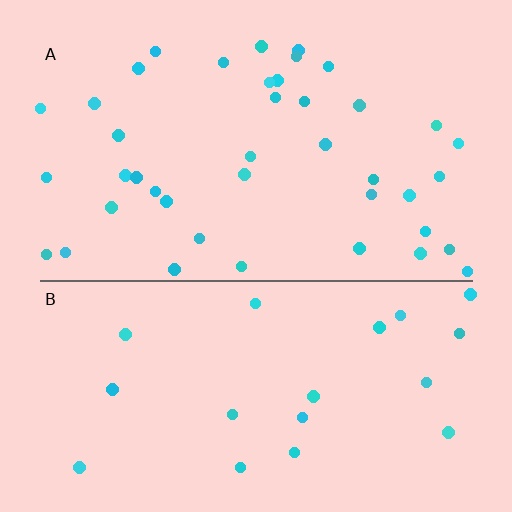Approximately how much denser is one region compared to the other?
Approximately 2.1× — region A over region B.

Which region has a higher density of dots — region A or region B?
A (the top).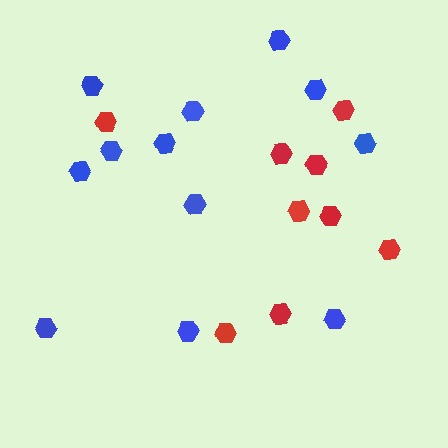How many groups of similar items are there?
There are 2 groups: one group of blue hexagons (12) and one group of red hexagons (9).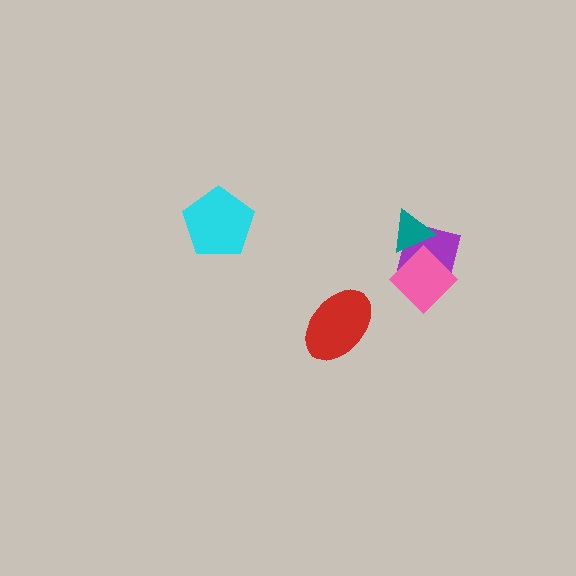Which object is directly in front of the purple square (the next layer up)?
The pink diamond is directly in front of the purple square.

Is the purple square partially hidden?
Yes, it is partially covered by another shape.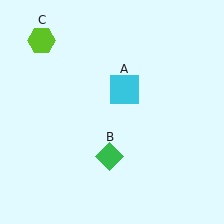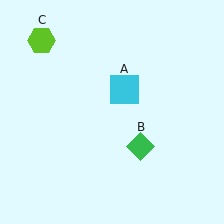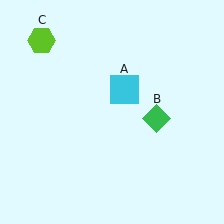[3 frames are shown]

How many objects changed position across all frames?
1 object changed position: green diamond (object B).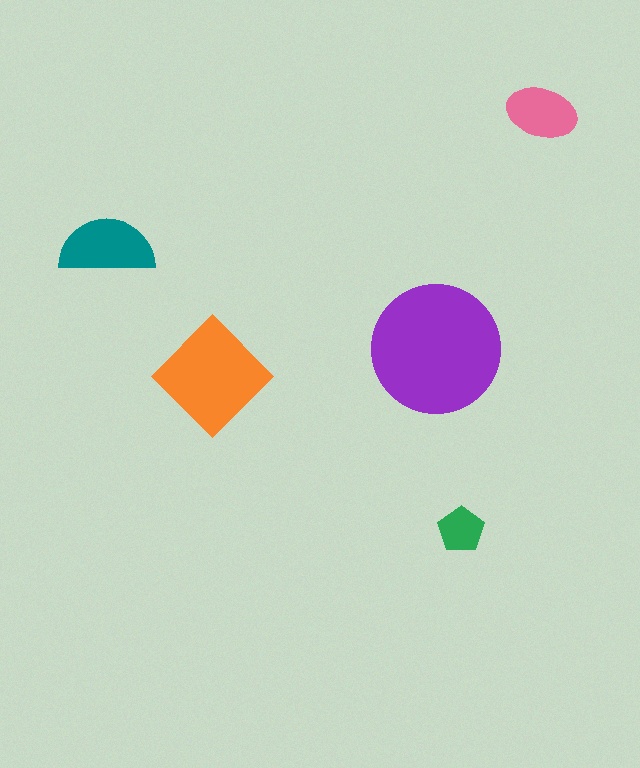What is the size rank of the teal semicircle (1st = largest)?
3rd.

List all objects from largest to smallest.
The purple circle, the orange diamond, the teal semicircle, the pink ellipse, the green pentagon.